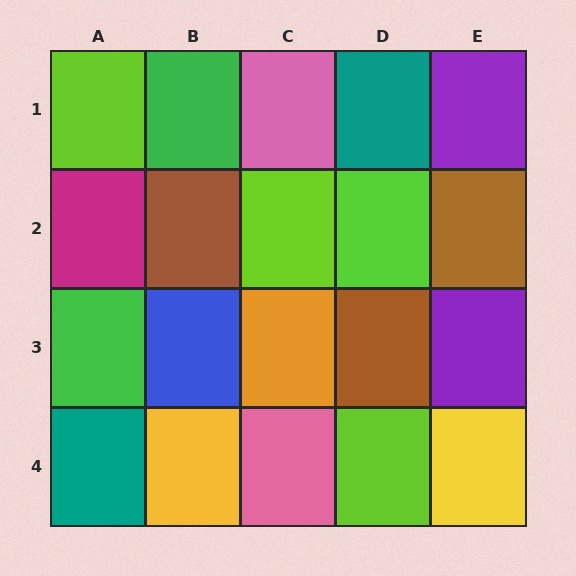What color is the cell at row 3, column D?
Brown.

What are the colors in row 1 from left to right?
Lime, green, pink, teal, purple.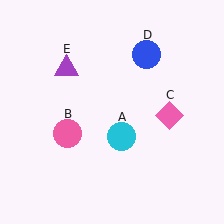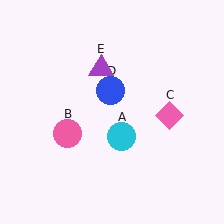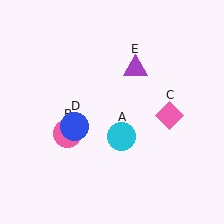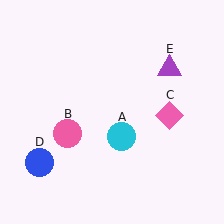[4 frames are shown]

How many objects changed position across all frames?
2 objects changed position: blue circle (object D), purple triangle (object E).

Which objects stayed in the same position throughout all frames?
Cyan circle (object A) and pink circle (object B) and pink diamond (object C) remained stationary.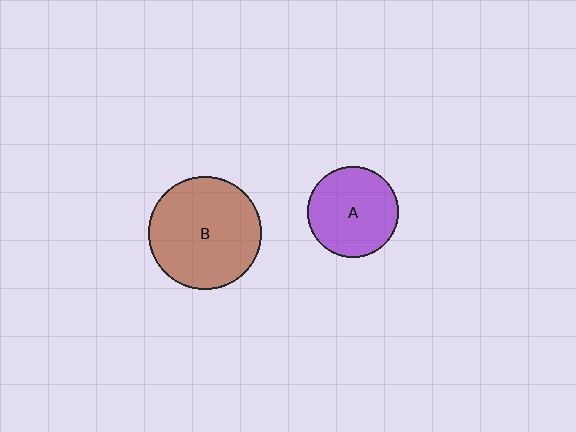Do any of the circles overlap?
No, none of the circles overlap.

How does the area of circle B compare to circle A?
Approximately 1.5 times.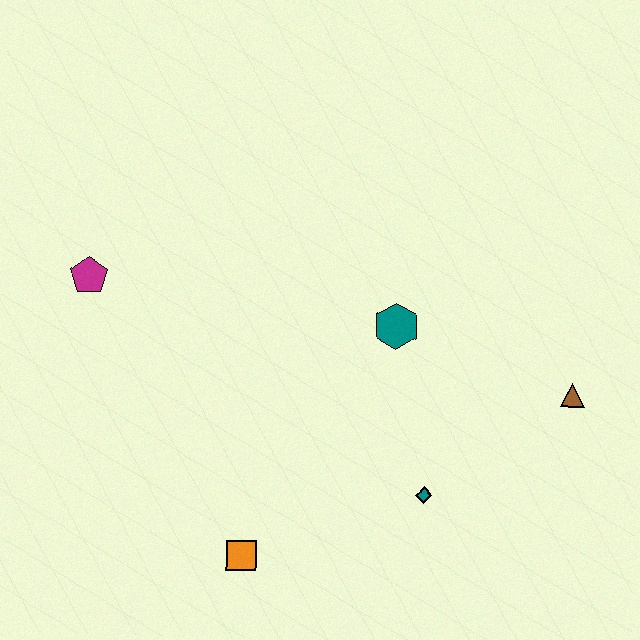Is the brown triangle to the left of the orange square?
No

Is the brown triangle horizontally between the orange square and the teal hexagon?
No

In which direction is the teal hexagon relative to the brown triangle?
The teal hexagon is to the left of the brown triangle.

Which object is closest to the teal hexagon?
The teal diamond is closest to the teal hexagon.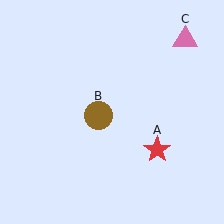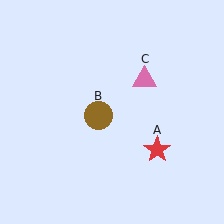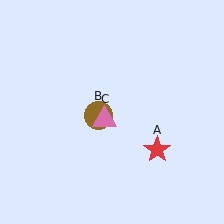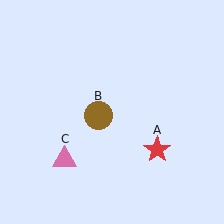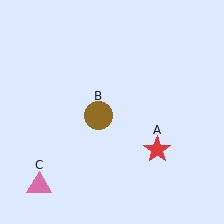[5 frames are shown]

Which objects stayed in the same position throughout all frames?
Red star (object A) and brown circle (object B) remained stationary.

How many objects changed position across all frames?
1 object changed position: pink triangle (object C).